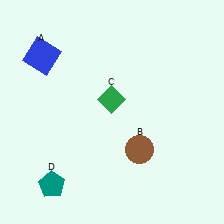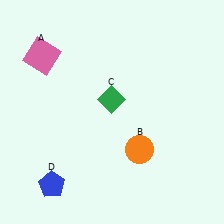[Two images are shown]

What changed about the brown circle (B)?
In Image 1, B is brown. In Image 2, it changed to orange.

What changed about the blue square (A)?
In Image 1, A is blue. In Image 2, it changed to pink.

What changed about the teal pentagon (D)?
In Image 1, D is teal. In Image 2, it changed to blue.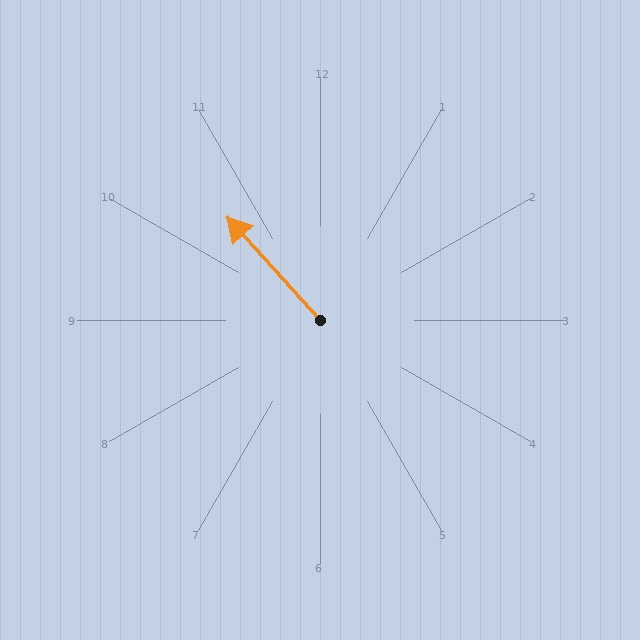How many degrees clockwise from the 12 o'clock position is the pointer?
Approximately 318 degrees.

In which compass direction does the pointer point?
Northwest.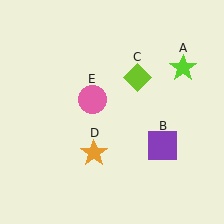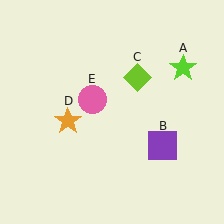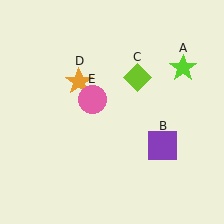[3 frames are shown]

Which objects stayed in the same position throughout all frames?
Lime star (object A) and purple square (object B) and lime diamond (object C) and pink circle (object E) remained stationary.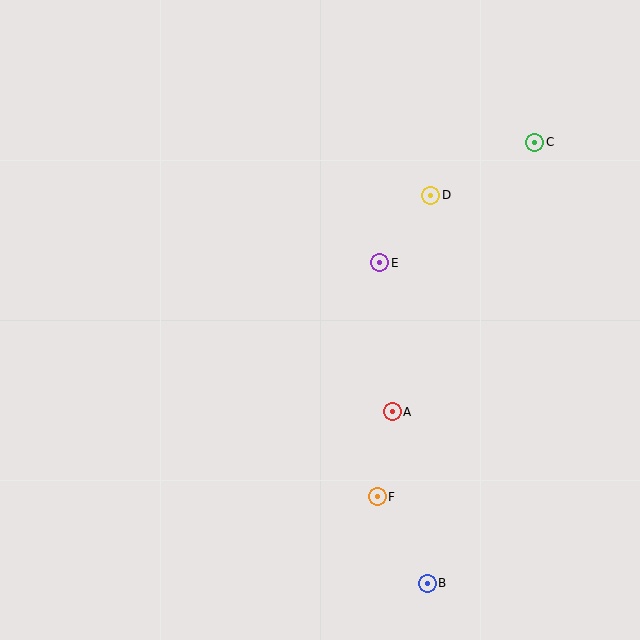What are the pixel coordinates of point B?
Point B is at (427, 583).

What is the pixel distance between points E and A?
The distance between E and A is 150 pixels.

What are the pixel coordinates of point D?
Point D is at (431, 195).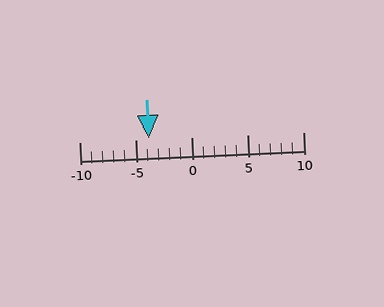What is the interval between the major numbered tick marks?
The major tick marks are spaced 5 units apart.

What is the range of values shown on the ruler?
The ruler shows values from -10 to 10.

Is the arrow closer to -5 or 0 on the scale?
The arrow is closer to -5.